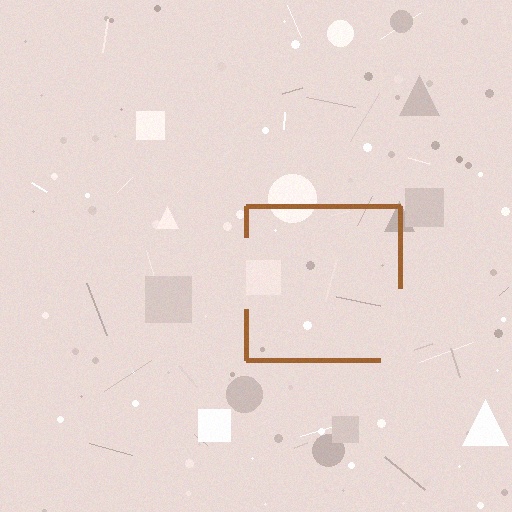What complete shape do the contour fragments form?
The contour fragments form a square.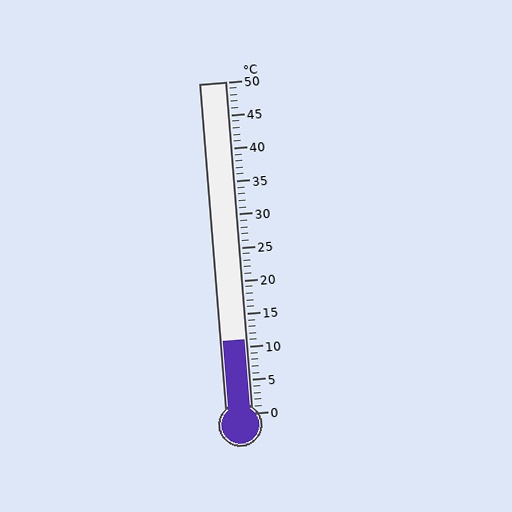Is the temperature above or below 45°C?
The temperature is below 45°C.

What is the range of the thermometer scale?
The thermometer scale ranges from 0°C to 50°C.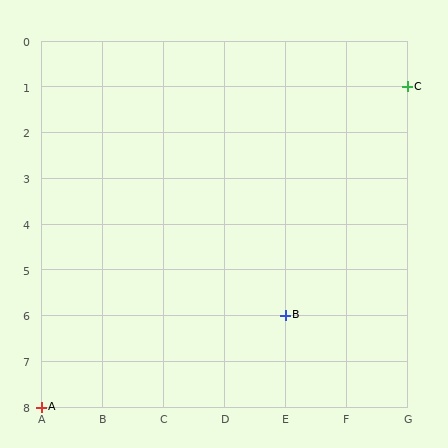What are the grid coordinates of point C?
Point C is at grid coordinates (G, 1).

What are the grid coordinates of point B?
Point B is at grid coordinates (E, 6).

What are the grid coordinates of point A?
Point A is at grid coordinates (A, 8).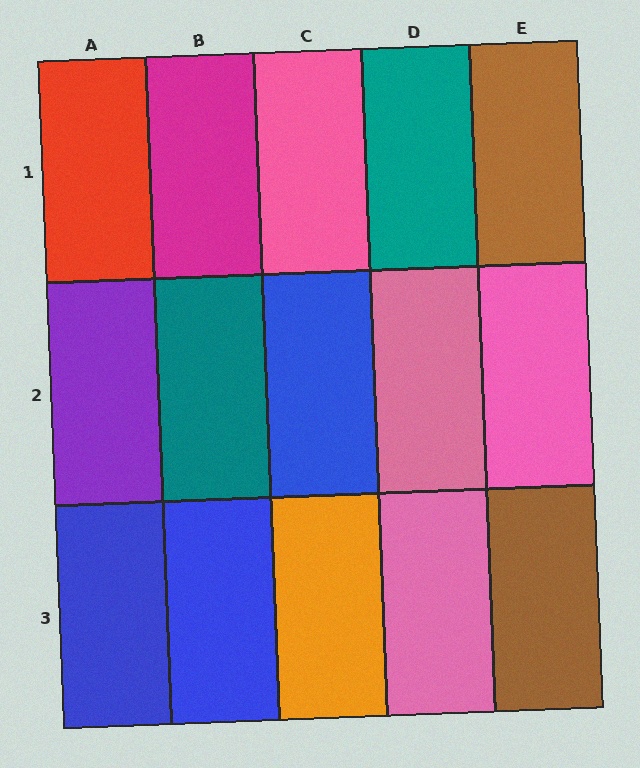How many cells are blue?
3 cells are blue.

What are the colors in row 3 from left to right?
Blue, blue, orange, pink, brown.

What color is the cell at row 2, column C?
Blue.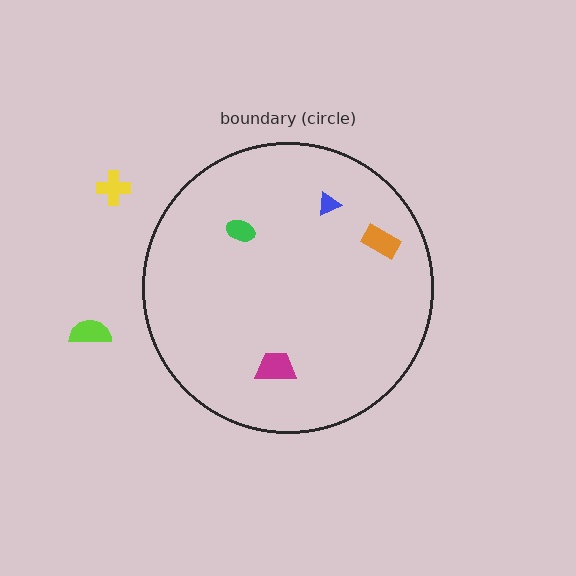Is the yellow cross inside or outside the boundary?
Outside.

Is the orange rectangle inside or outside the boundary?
Inside.